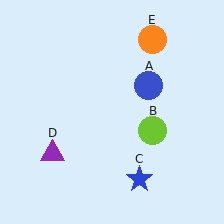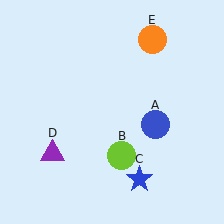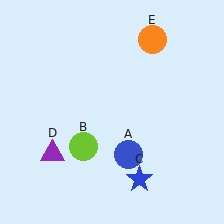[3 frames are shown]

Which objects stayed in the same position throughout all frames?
Blue star (object C) and purple triangle (object D) and orange circle (object E) remained stationary.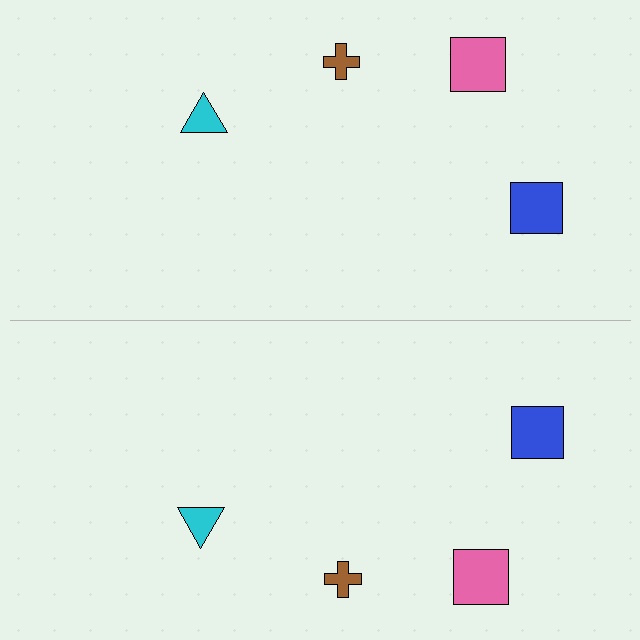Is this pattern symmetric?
Yes, this pattern has bilateral (reflection) symmetry.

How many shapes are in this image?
There are 8 shapes in this image.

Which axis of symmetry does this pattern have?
The pattern has a horizontal axis of symmetry running through the center of the image.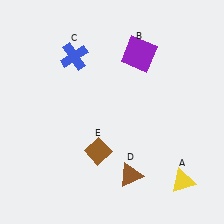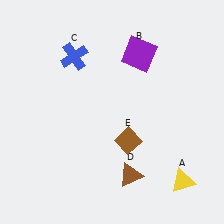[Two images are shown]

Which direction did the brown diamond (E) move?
The brown diamond (E) moved right.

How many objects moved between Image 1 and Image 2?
1 object moved between the two images.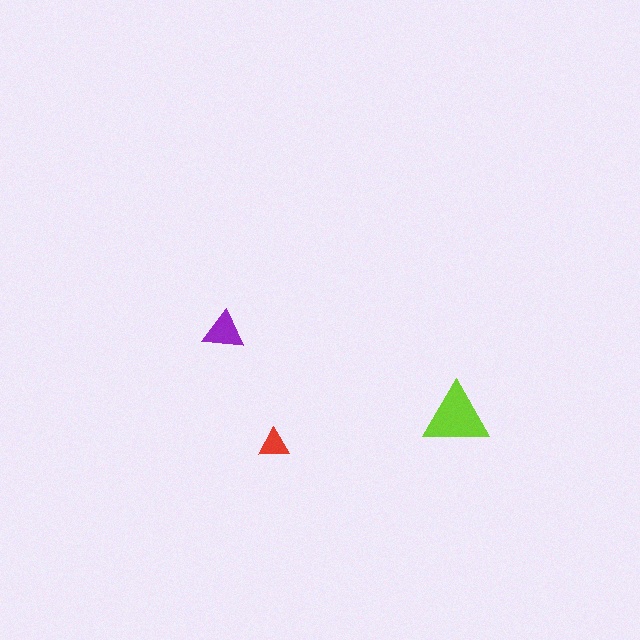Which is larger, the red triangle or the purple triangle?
The purple one.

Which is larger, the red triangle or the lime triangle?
The lime one.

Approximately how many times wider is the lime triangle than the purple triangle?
About 1.5 times wider.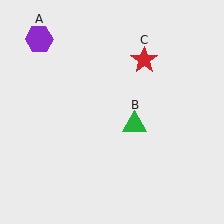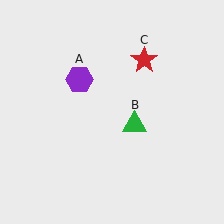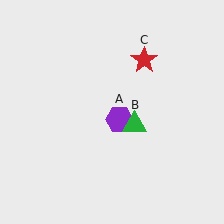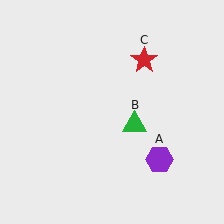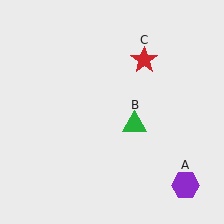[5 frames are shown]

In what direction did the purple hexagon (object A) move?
The purple hexagon (object A) moved down and to the right.